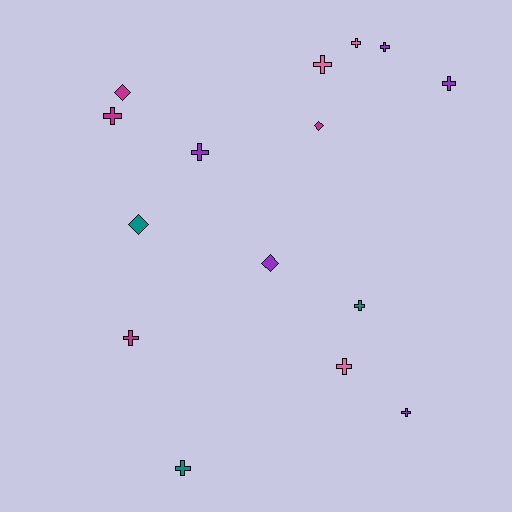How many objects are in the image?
There are 15 objects.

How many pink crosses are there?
There are 3 pink crosses.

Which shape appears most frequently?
Cross, with 11 objects.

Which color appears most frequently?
Purple, with 5 objects.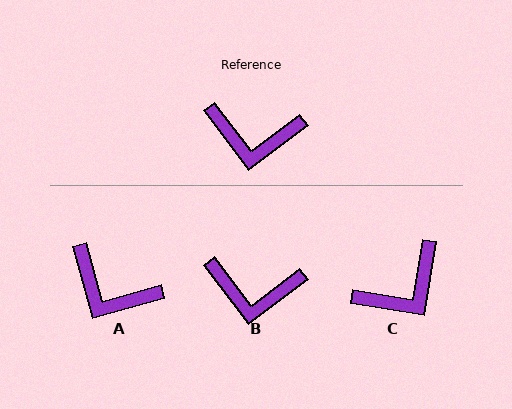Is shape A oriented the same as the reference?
No, it is off by about 21 degrees.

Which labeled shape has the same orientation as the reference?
B.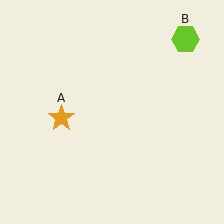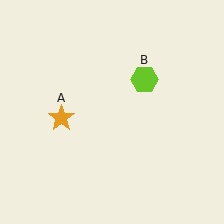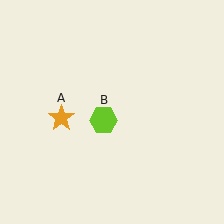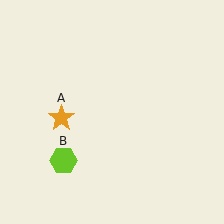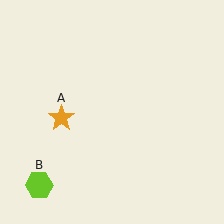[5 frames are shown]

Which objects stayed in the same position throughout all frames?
Orange star (object A) remained stationary.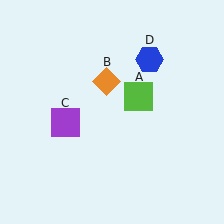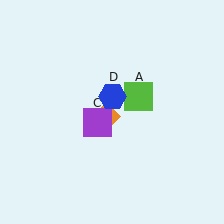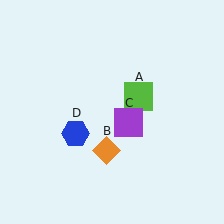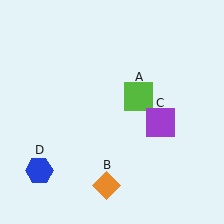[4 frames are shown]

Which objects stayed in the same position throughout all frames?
Lime square (object A) remained stationary.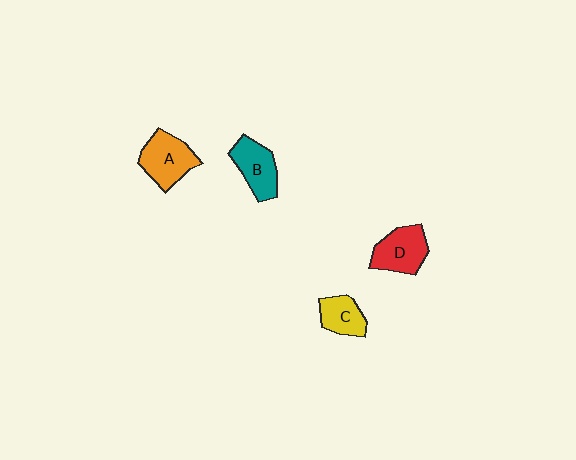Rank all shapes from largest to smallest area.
From largest to smallest: A (orange), D (red), B (teal), C (yellow).